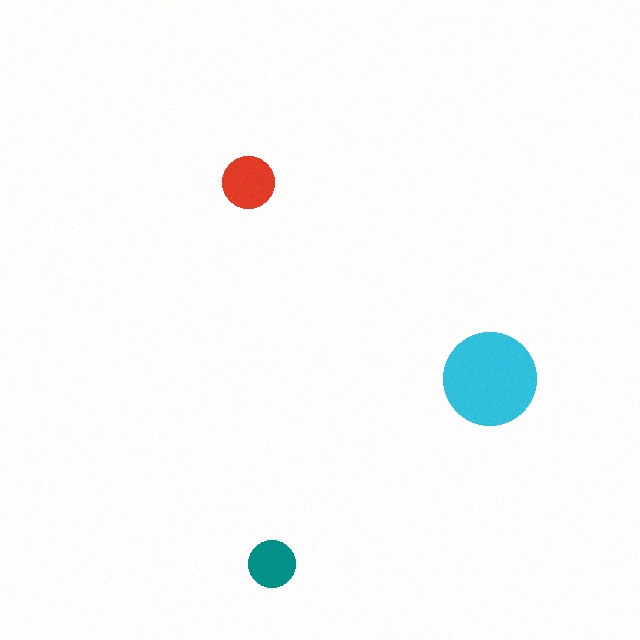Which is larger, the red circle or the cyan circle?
The cyan one.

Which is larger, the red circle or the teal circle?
The red one.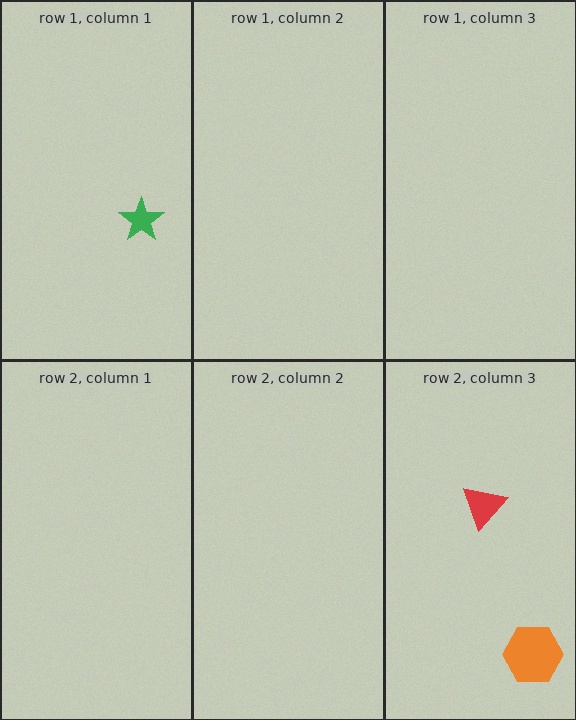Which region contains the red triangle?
The row 2, column 3 region.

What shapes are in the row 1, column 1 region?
The green star.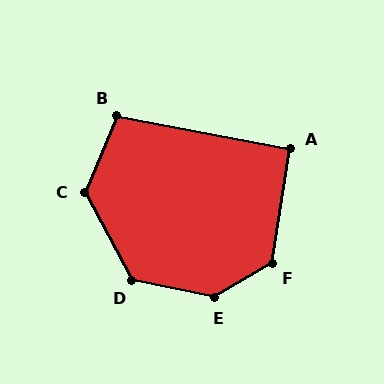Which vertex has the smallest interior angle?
A, at approximately 92 degrees.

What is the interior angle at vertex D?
Approximately 129 degrees (obtuse).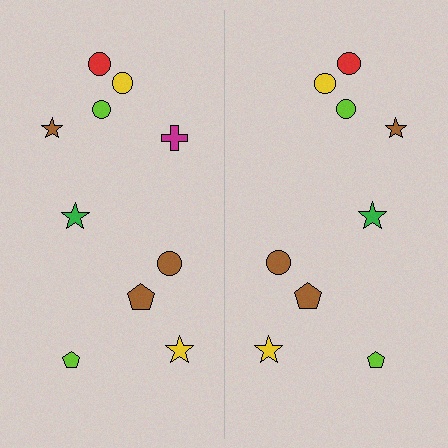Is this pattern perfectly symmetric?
No, the pattern is not perfectly symmetric. A magenta cross is missing from the right side.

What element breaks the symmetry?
A magenta cross is missing from the right side.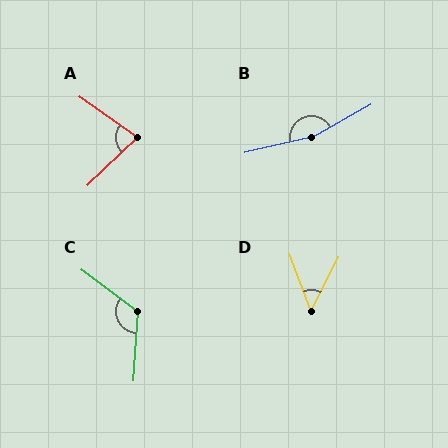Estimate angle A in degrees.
Approximately 78 degrees.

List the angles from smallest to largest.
D (47°), A (78°), C (123°), B (164°).